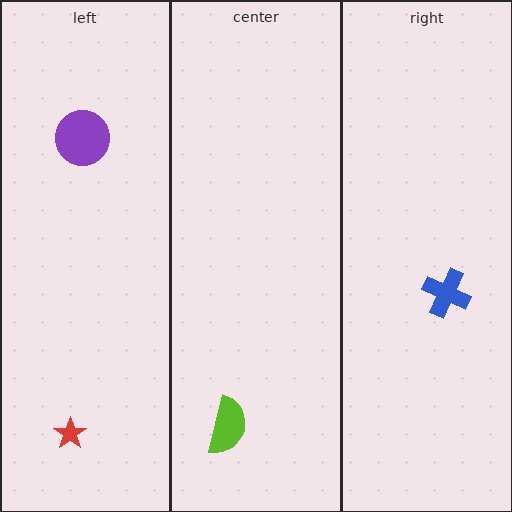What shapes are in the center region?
The lime semicircle.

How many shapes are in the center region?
1.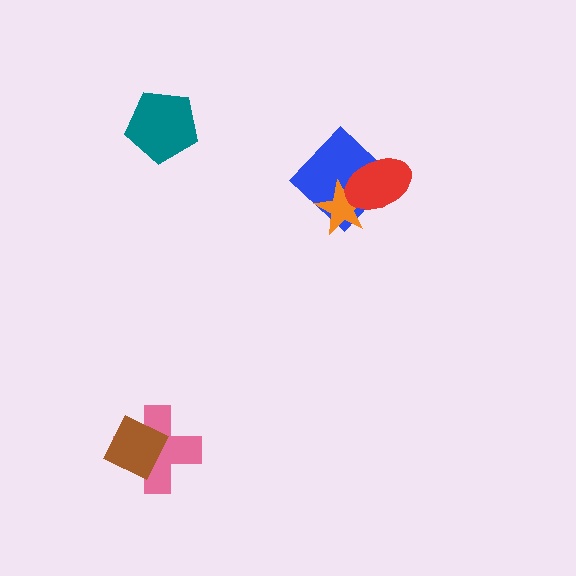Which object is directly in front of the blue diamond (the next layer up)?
The orange star is directly in front of the blue diamond.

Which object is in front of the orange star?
The red ellipse is in front of the orange star.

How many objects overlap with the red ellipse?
2 objects overlap with the red ellipse.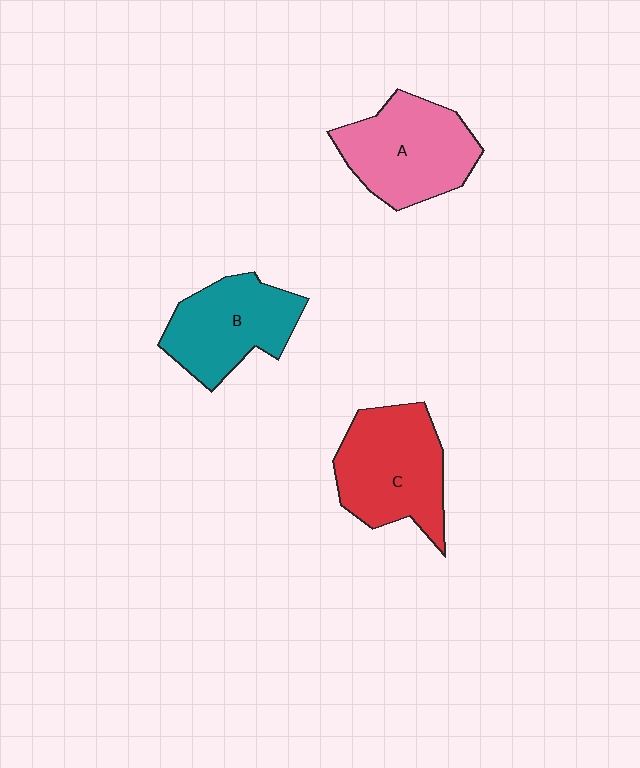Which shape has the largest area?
Shape C (red).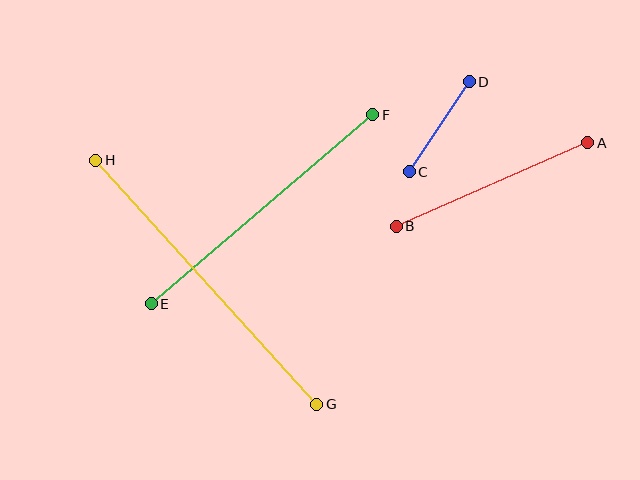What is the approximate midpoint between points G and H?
The midpoint is at approximately (206, 282) pixels.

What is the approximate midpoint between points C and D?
The midpoint is at approximately (439, 127) pixels.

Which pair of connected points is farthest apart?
Points G and H are farthest apart.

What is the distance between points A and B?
The distance is approximately 209 pixels.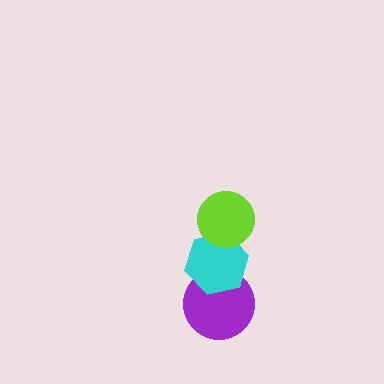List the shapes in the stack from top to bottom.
From top to bottom: the lime circle, the cyan hexagon, the purple circle.